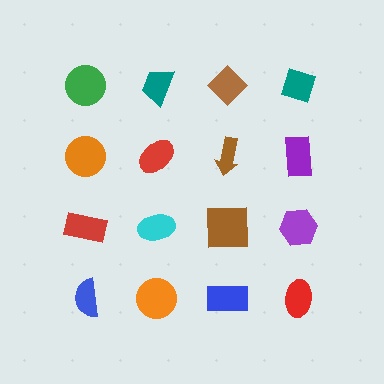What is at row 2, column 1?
An orange circle.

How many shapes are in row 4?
4 shapes.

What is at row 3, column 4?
A purple hexagon.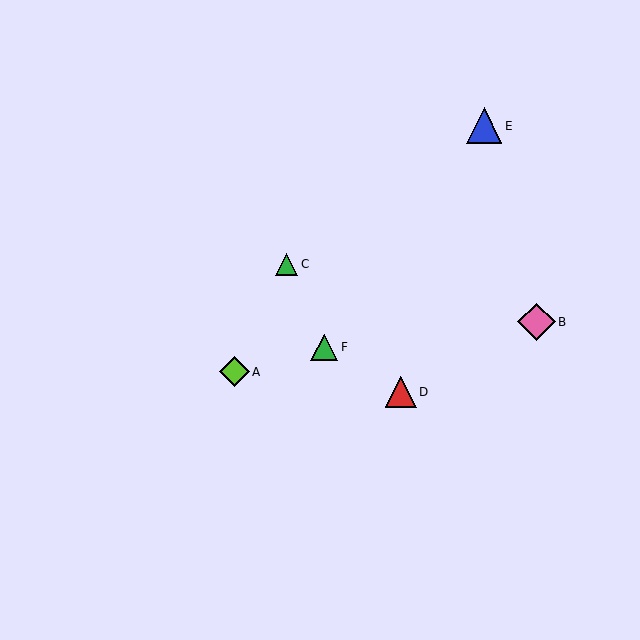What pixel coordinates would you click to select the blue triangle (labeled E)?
Click at (484, 126) to select the blue triangle E.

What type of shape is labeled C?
Shape C is a green triangle.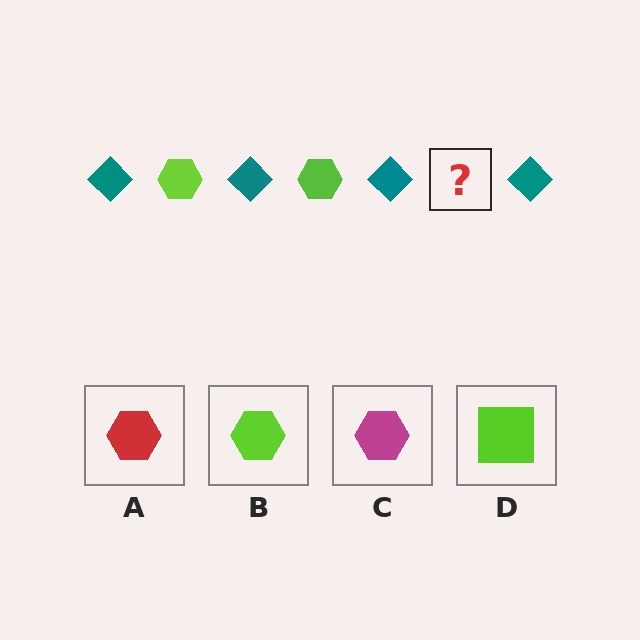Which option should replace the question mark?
Option B.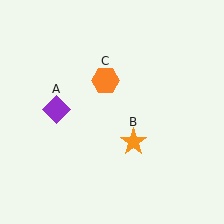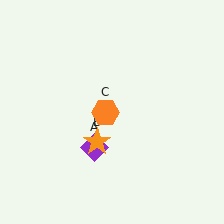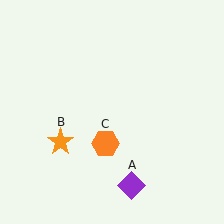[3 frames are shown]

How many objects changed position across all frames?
3 objects changed position: purple diamond (object A), orange star (object B), orange hexagon (object C).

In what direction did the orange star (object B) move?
The orange star (object B) moved left.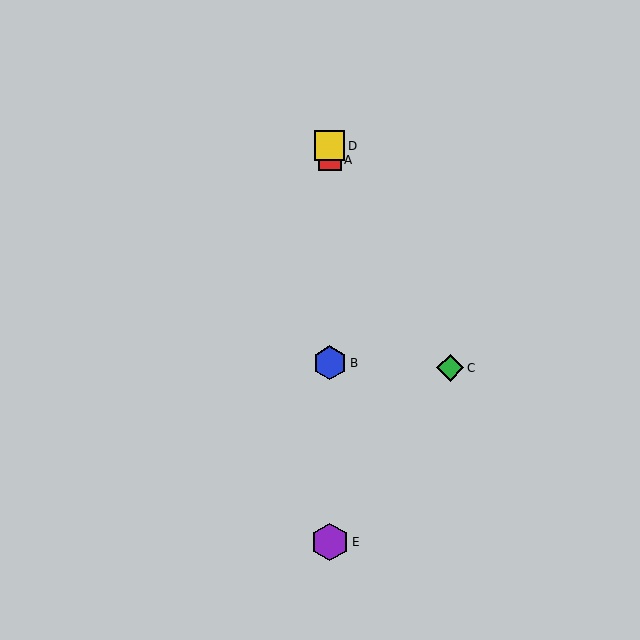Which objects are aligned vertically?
Objects A, B, D, E are aligned vertically.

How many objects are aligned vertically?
4 objects (A, B, D, E) are aligned vertically.